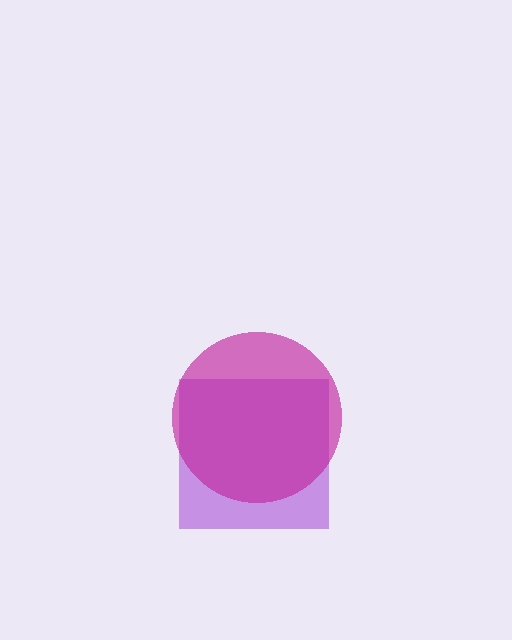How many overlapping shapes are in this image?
There are 2 overlapping shapes in the image.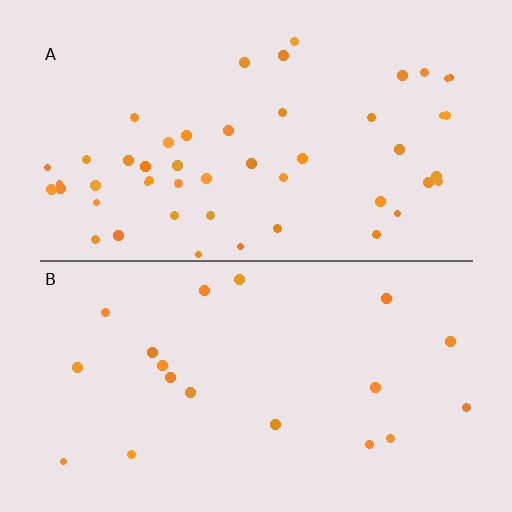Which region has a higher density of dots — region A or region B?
A (the top).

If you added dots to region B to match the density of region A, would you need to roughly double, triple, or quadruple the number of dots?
Approximately triple.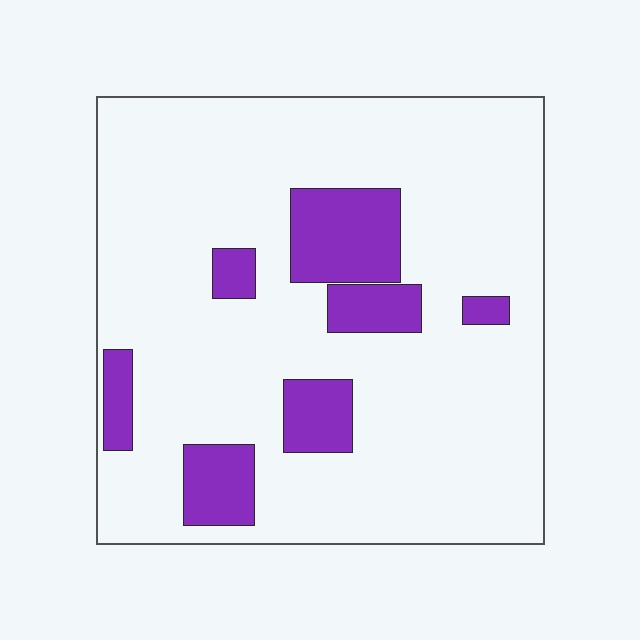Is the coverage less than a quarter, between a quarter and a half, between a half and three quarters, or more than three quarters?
Less than a quarter.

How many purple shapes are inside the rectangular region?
7.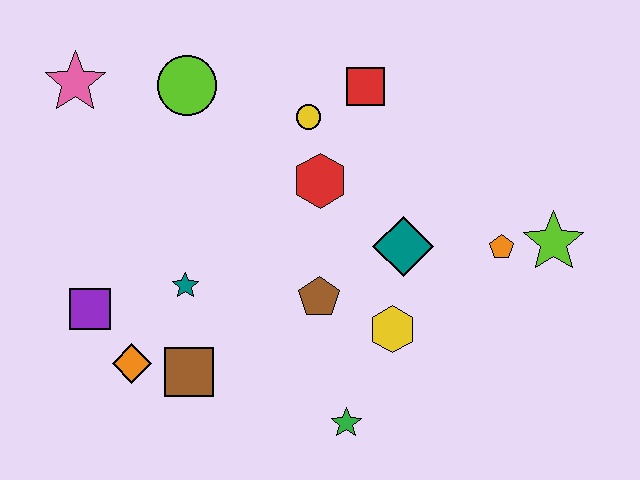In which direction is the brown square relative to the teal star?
The brown square is below the teal star.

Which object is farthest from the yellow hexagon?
The pink star is farthest from the yellow hexagon.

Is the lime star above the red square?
No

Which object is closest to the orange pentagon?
The lime star is closest to the orange pentagon.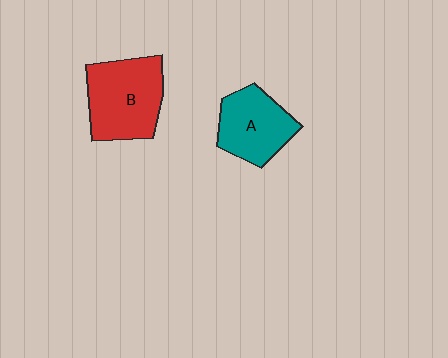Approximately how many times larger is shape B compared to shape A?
Approximately 1.3 times.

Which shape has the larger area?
Shape B (red).